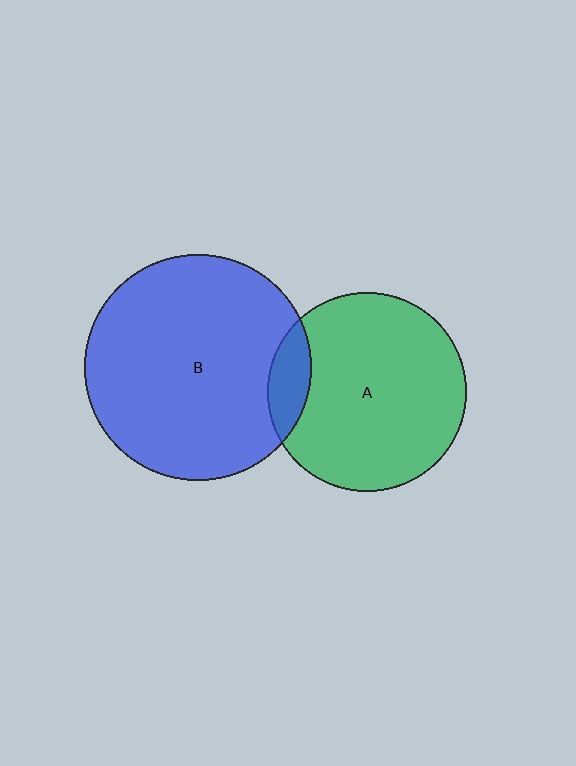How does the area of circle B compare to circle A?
Approximately 1.3 times.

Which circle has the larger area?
Circle B (blue).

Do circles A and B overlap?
Yes.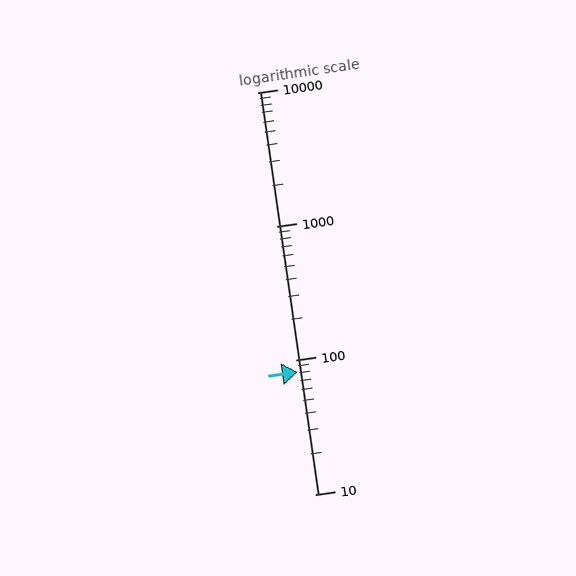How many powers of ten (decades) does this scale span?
The scale spans 3 decades, from 10 to 10000.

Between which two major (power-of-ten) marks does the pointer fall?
The pointer is between 10 and 100.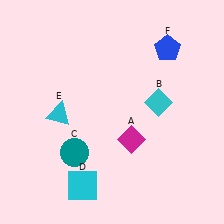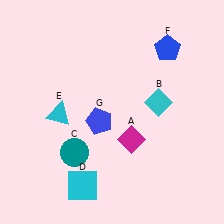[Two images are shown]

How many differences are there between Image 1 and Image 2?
There is 1 difference between the two images.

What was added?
A blue pentagon (G) was added in Image 2.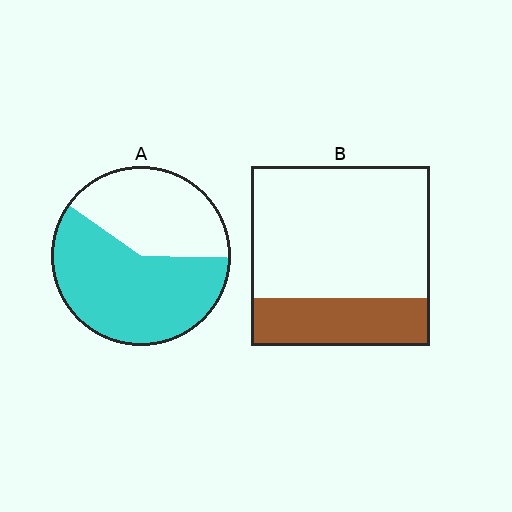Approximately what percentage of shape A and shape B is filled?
A is approximately 60% and B is approximately 25%.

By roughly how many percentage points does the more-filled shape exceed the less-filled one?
By roughly 35 percentage points (A over B).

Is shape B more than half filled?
No.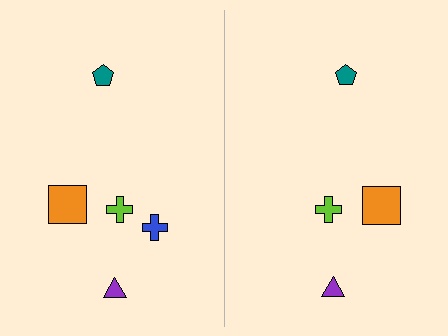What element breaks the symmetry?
A blue cross is missing from the right side.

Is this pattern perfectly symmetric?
No, the pattern is not perfectly symmetric. A blue cross is missing from the right side.